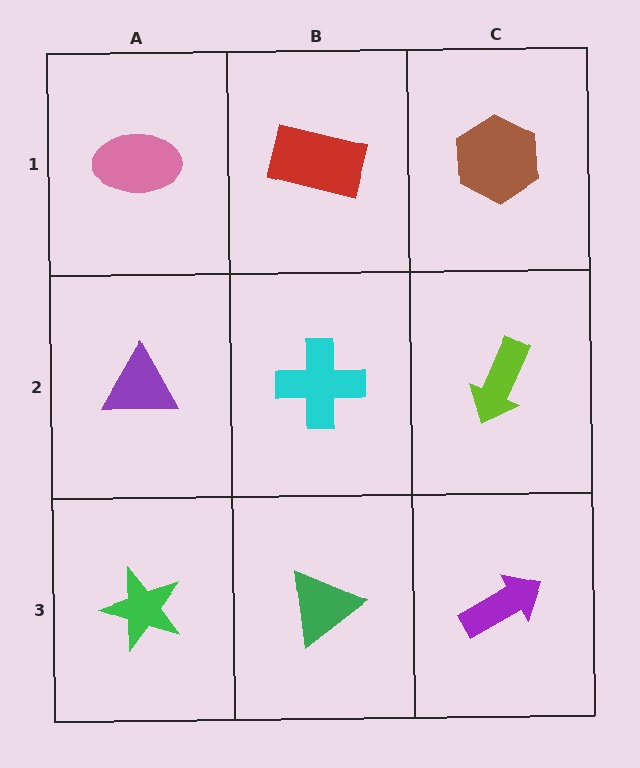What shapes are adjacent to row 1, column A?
A purple triangle (row 2, column A), a red rectangle (row 1, column B).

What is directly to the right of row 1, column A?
A red rectangle.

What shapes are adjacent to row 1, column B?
A cyan cross (row 2, column B), a pink ellipse (row 1, column A), a brown hexagon (row 1, column C).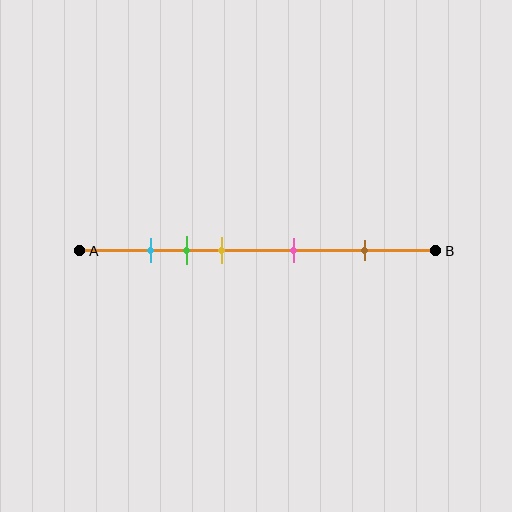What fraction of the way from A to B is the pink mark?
The pink mark is approximately 60% (0.6) of the way from A to B.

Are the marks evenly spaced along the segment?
No, the marks are not evenly spaced.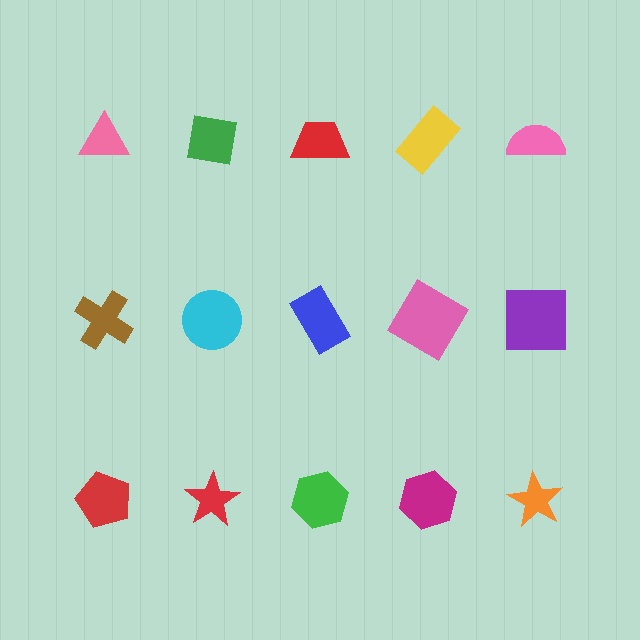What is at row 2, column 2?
A cyan circle.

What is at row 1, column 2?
A green square.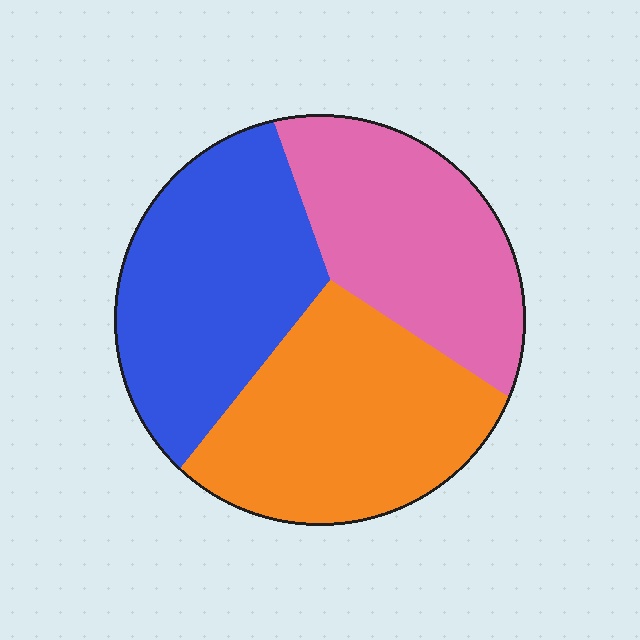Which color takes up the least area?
Pink, at roughly 30%.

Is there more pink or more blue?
Blue.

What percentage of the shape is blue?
Blue takes up between a quarter and a half of the shape.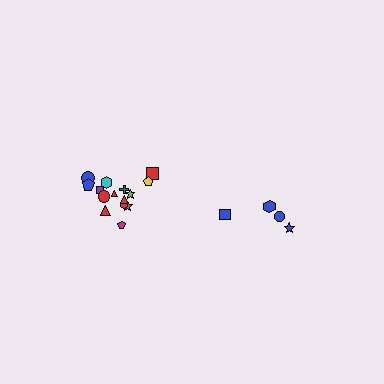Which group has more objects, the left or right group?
The left group.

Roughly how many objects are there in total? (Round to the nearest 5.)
Roughly 20 objects in total.